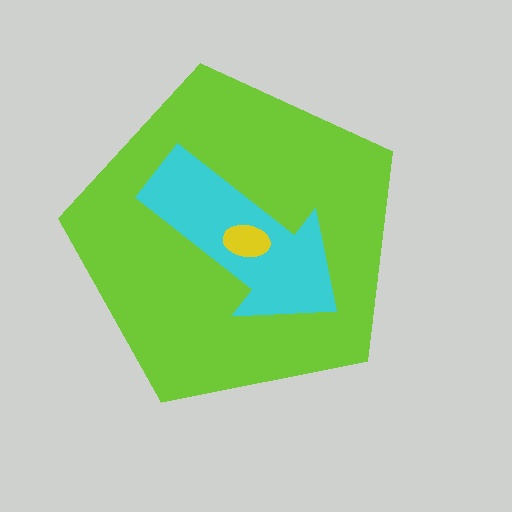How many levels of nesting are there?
3.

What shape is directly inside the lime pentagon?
The cyan arrow.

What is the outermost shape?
The lime pentagon.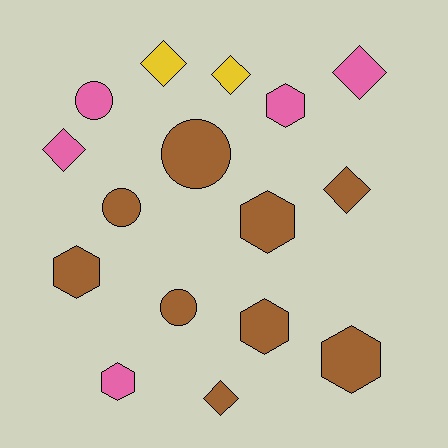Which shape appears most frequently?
Hexagon, with 6 objects.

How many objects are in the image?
There are 16 objects.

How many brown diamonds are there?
There are 2 brown diamonds.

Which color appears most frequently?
Brown, with 9 objects.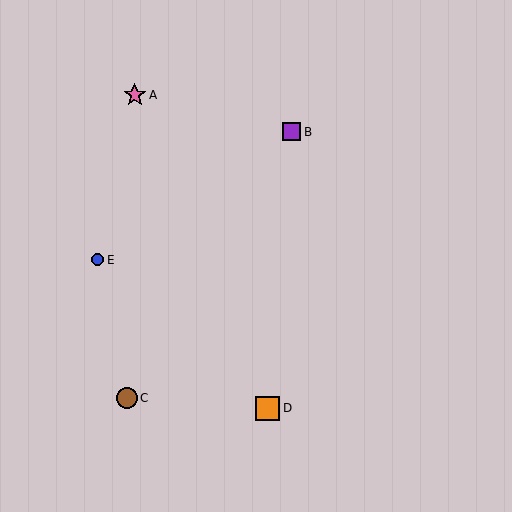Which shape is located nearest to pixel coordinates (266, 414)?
The orange square (labeled D) at (268, 408) is nearest to that location.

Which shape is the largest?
The orange square (labeled D) is the largest.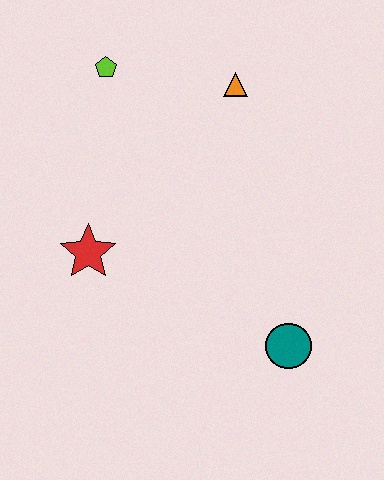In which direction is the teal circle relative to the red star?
The teal circle is to the right of the red star.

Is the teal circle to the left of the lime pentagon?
No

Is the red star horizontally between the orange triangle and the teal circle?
No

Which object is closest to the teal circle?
The red star is closest to the teal circle.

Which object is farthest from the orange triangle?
The teal circle is farthest from the orange triangle.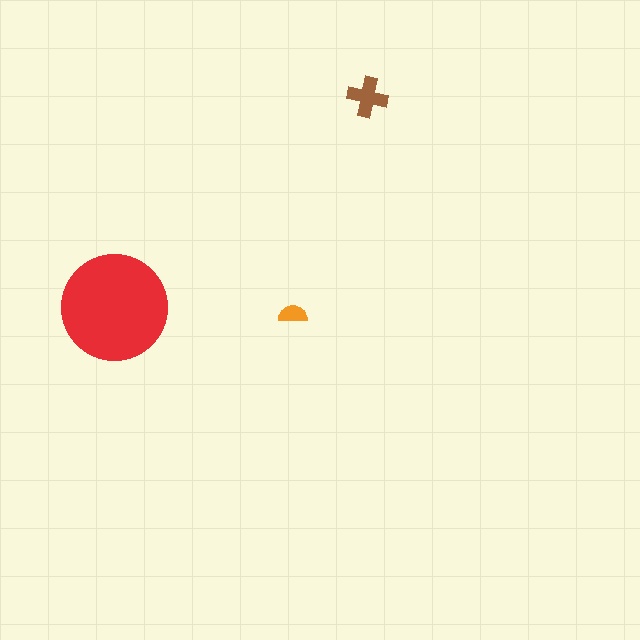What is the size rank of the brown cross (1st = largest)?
2nd.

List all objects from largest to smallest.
The red circle, the brown cross, the orange semicircle.